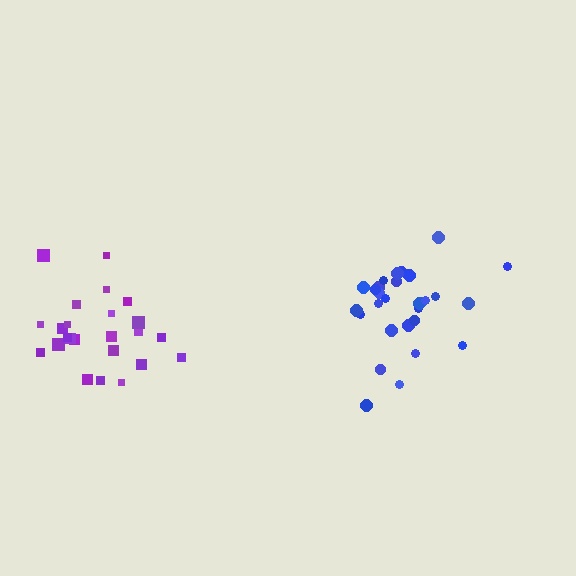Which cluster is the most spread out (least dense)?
Blue.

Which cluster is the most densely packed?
Purple.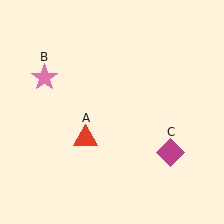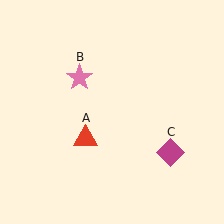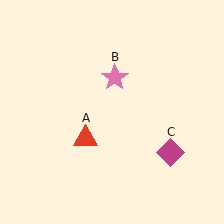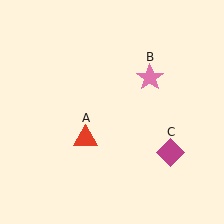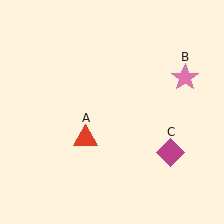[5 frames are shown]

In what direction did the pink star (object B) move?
The pink star (object B) moved right.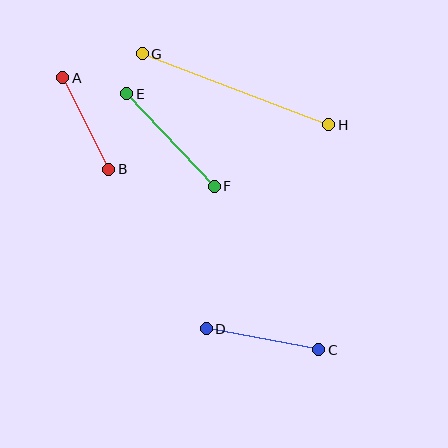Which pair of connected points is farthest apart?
Points G and H are farthest apart.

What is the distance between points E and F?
The distance is approximately 127 pixels.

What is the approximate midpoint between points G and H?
The midpoint is at approximately (236, 89) pixels.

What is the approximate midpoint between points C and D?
The midpoint is at approximately (262, 339) pixels.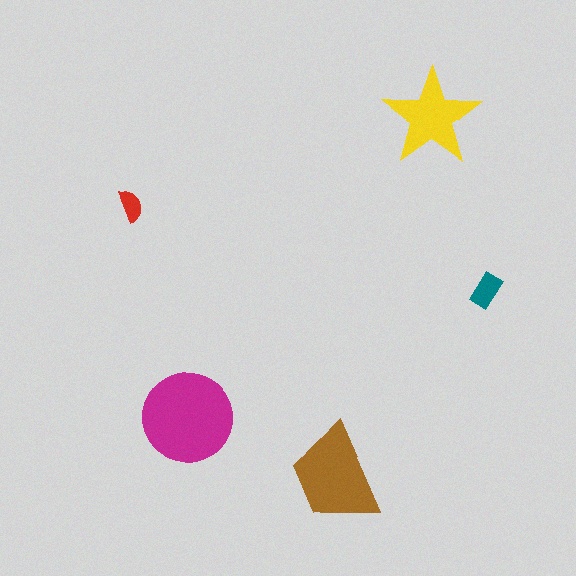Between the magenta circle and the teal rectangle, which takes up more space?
The magenta circle.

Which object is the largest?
The magenta circle.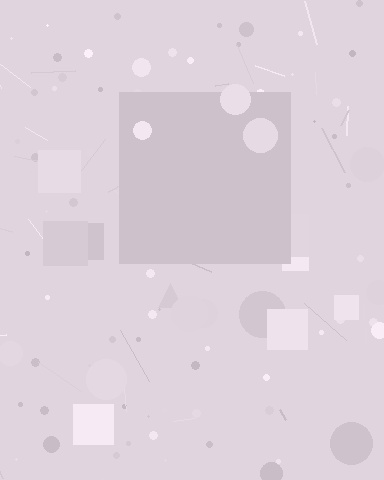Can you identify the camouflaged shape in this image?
The camouflaged shape is a square.